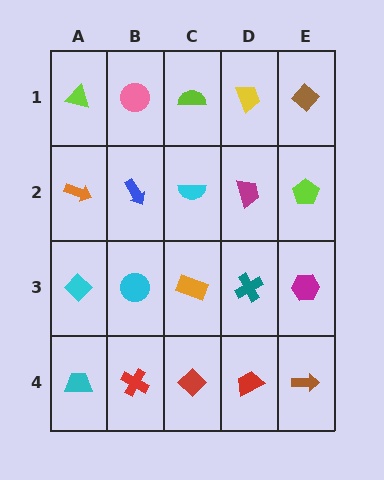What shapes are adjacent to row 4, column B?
A cyan circle (row 3, column B), a cyan trapezoid (row 4, column A), a red diamond (row 4, column C).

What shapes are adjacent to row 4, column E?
A magenta hexagon (row 3, column E), a red trapezoid (row 4, column D).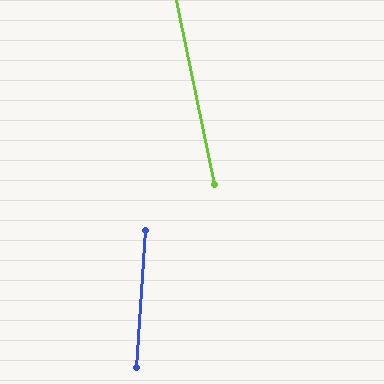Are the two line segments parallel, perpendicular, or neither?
Neither parallel nor perpendicular — they differ by about 16°.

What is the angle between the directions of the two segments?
Approximately 16 degrees.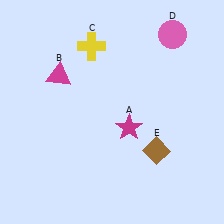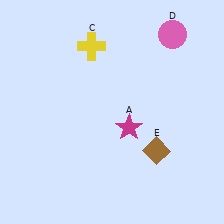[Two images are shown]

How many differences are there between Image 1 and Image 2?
There is 1 difference between the two images.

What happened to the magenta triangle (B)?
The magenta triangle (B) was removed in Image 2. It was in the top-left area of Image 1.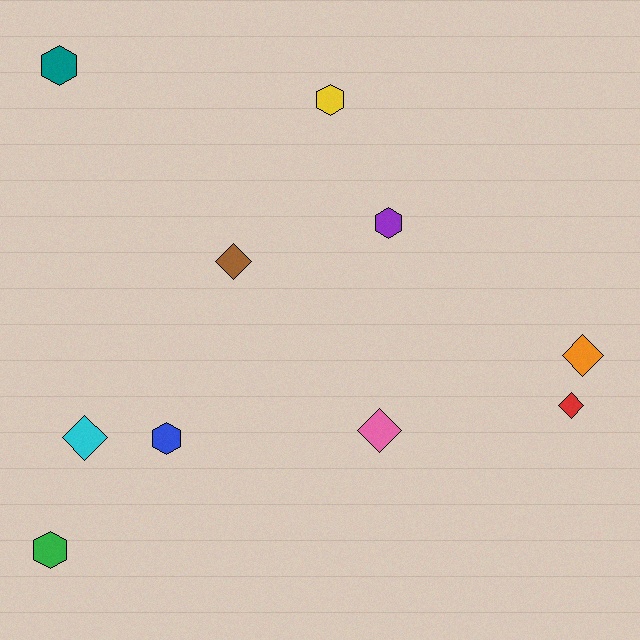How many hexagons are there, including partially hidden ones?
There are 5 hexagons.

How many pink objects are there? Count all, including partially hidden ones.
There is 1 pink object.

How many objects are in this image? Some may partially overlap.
There are 10 objects.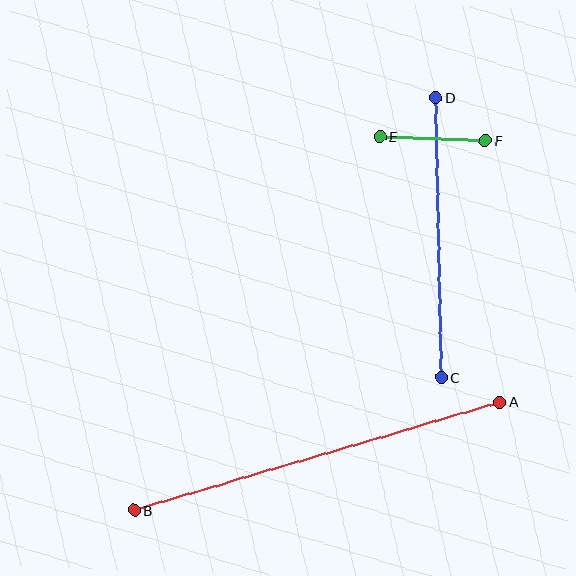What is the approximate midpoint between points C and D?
The midpoint is at approximately (438, 237) pixels.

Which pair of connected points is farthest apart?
Points A and B are farthest apart.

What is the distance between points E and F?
The distance is approximately 105 pixels.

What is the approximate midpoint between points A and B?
The midpoint is at approximately (317, 456) pixels.